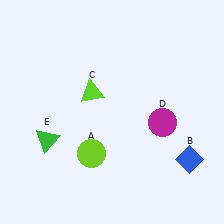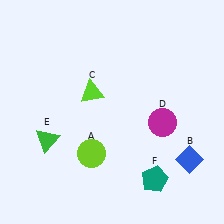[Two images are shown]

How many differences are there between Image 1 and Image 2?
There is 1 difference between the two images.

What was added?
A teal pentagon (F) was added in Image 2.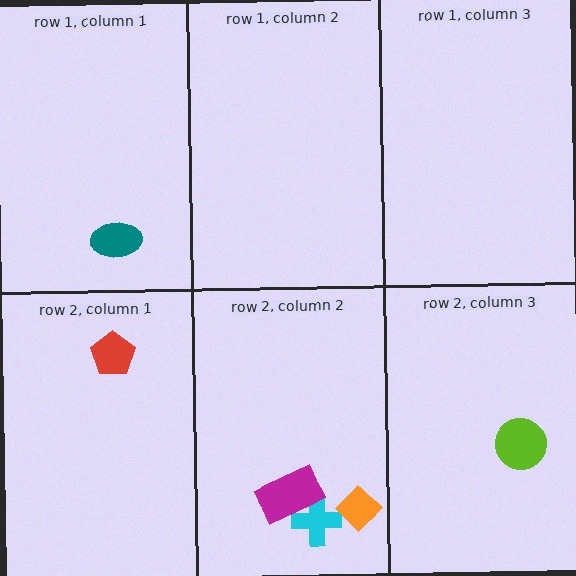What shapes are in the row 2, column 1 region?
The red pentagon.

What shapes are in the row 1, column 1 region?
The teal ellipse.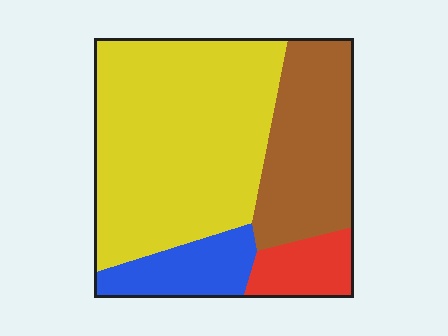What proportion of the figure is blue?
Blue covers about 10% of the figure.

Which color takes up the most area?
Yellow, at roughly 55%.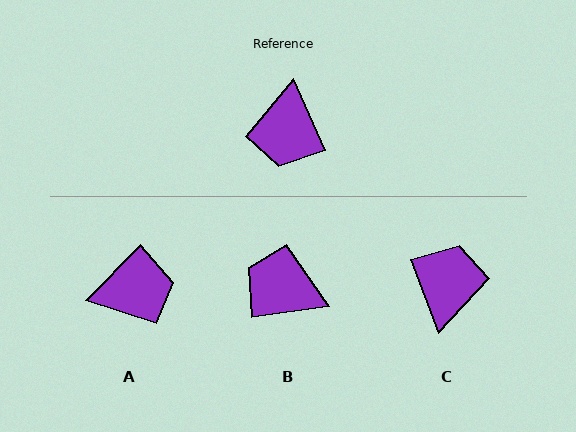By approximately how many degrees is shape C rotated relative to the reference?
Approximately 177 degrees counter-clockwise.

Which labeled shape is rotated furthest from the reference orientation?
C, about 177 degrees away.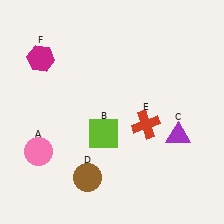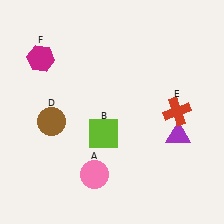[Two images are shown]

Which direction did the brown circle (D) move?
The brown circle (D) moved up.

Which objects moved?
The objects that moved are: the pink circle (A), the brown circle (D), the red cross (E).